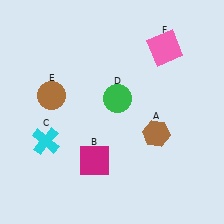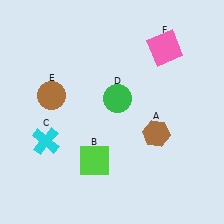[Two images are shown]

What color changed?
The square (B) changed from magenta in Image 1 to lime in Image 2.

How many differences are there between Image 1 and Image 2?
There is 1 difference between the two images.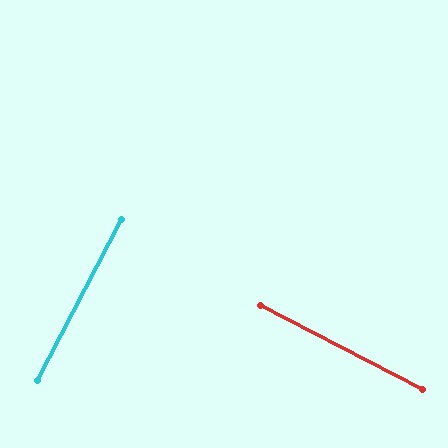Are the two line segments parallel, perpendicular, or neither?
Perpendicular — they meet at approximately 90°.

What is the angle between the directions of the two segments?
Approximately 90 degrees.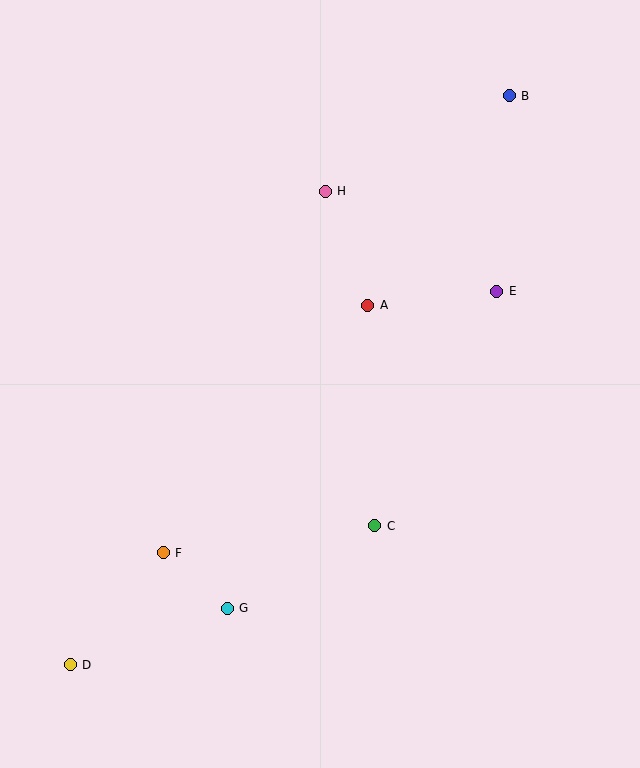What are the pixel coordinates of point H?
Point H is at (325, 191).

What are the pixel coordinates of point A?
Point A is at (368, 305).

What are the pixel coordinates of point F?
Point F is at (163, 553).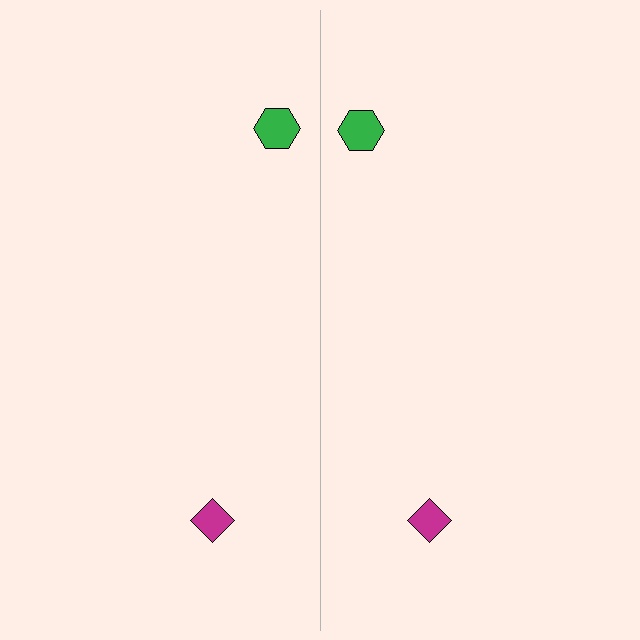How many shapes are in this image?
There are 4 shapes in this image.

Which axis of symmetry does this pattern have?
The pattern has a vertical axis of symmetry running through the center of the image.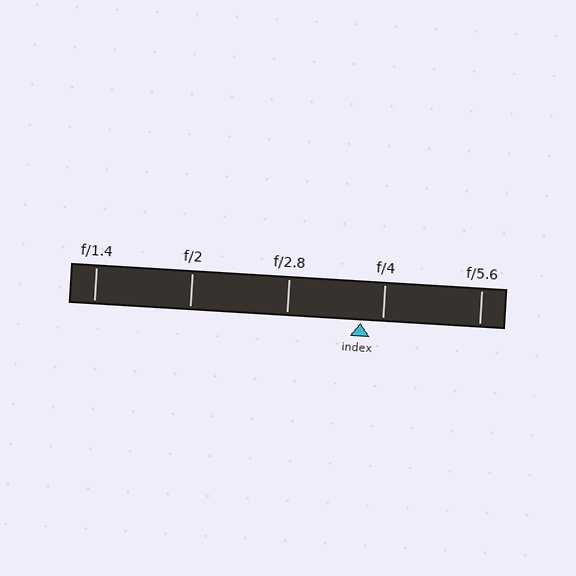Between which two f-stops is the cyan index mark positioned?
The index mark is between f/2.8 and f/4.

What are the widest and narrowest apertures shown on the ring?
The widest aperture shown is f/1.4 and the narrowest is f/5.6.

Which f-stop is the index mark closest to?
The index mark is closest to f/4.